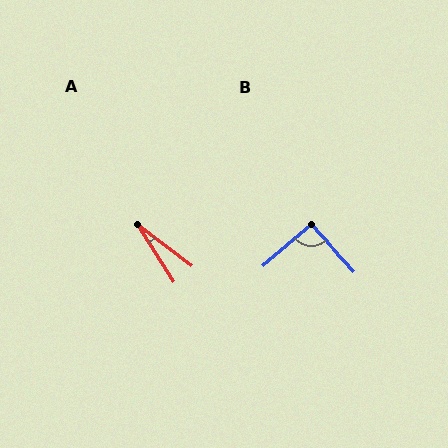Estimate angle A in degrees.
Approximately 20 degrees.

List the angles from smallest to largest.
A (20°), B (91°).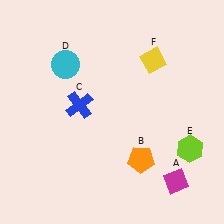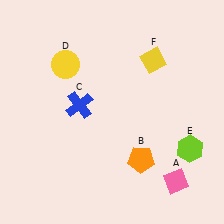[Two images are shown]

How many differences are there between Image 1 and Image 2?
There are 2 differences between the two images.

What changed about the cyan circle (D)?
In Image 1, D is cyan. In Image 2, it changed to yellow.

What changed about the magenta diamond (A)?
In Image 1, A is magenta. In Image 2, it changed to pink.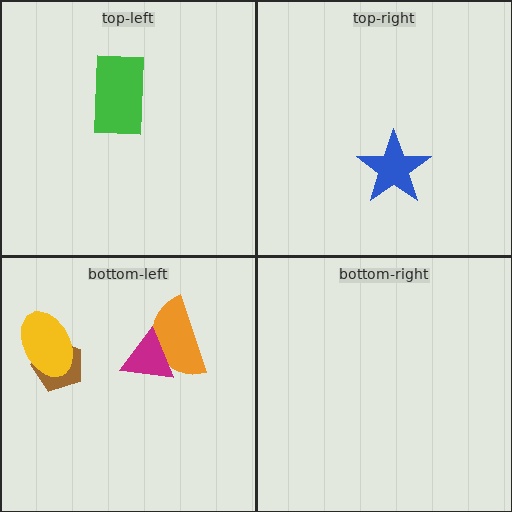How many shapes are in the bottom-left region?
4.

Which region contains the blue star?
The top-right region.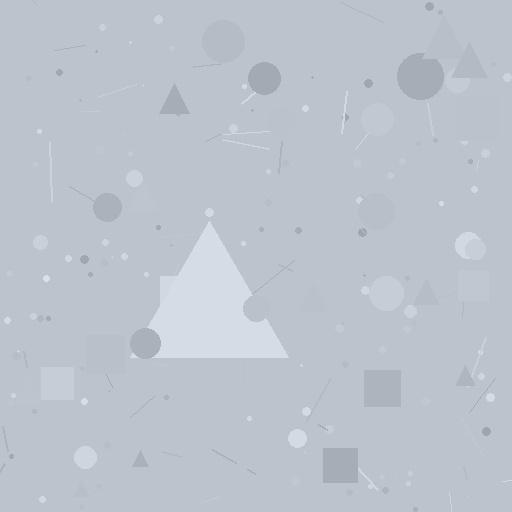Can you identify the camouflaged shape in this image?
The camouflaged shape is a triangle.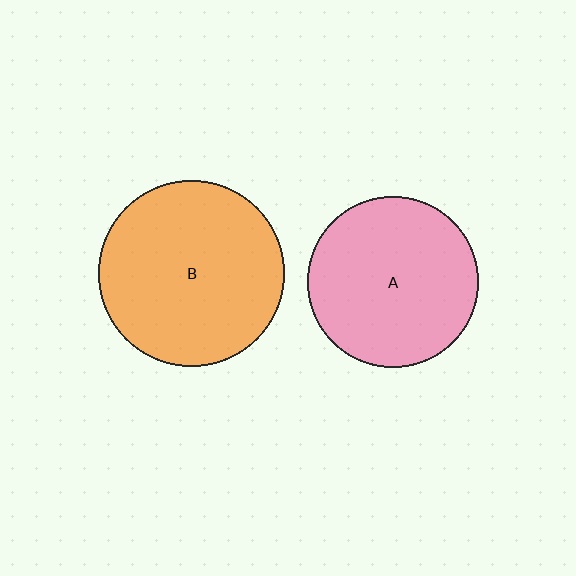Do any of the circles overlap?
No, none of the circles overlap.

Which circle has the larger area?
Circle B (orange).